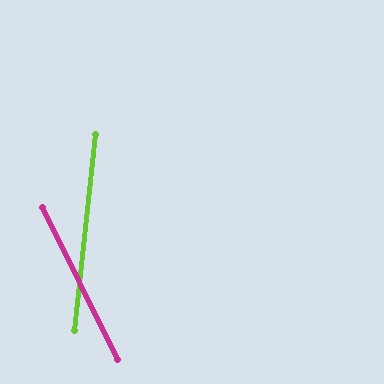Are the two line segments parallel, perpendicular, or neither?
Neither parallel nor perpendicular — they differ by about 33°.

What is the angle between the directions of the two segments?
Approximately 33 degrees.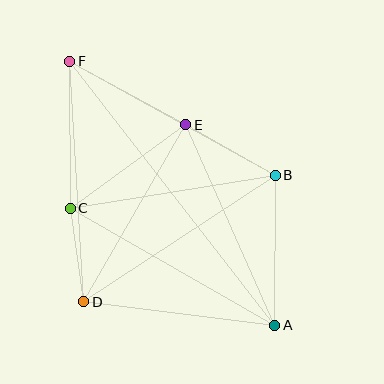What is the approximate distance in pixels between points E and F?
The distance between E and F is approximately 132 pixels.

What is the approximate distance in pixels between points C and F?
The distance between C and F is approximately 147 pixels.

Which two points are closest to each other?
Points C and D are closest to each other.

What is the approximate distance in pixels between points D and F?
The distance between D and F is approximately 241 pixels.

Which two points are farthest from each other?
Points A and F are farthest from each other.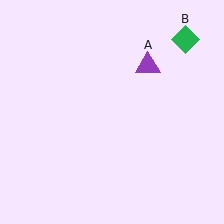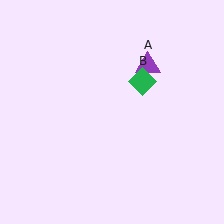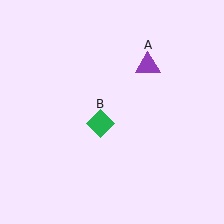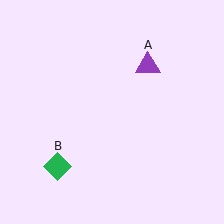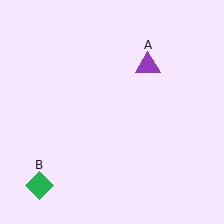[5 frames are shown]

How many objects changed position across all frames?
1 object changed position: green diamond (object B).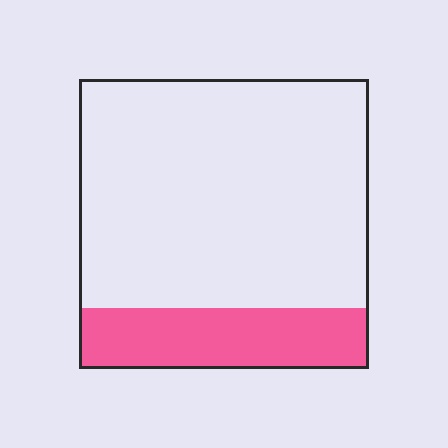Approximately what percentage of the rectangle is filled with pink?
Approximately 20%.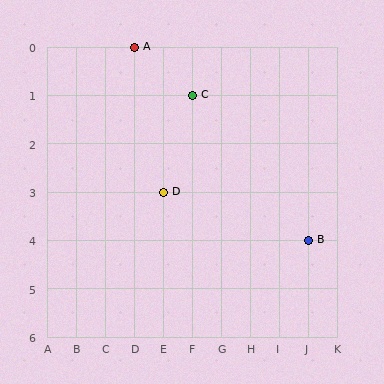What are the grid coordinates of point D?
Point D is at grid coordinates (E, 3).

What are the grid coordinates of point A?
Point A is at grid coordinates (D, 0).